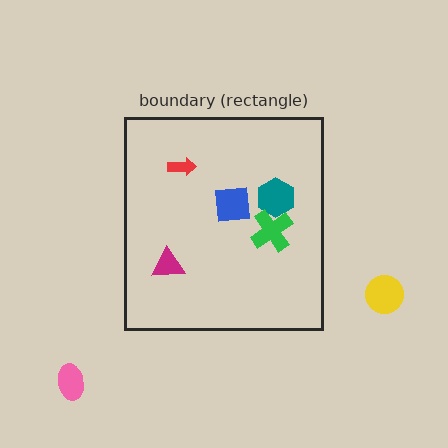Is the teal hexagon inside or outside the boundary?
Inside.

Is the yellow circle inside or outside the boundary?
Outside.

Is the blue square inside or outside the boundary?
Inside.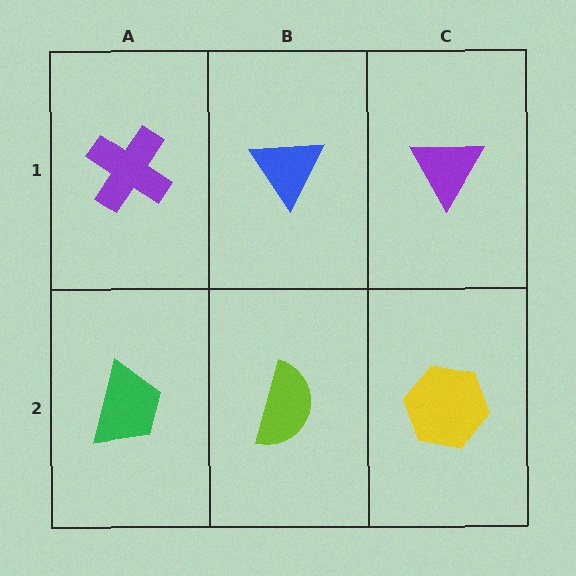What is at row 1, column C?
A purple triangle.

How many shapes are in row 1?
3 shapes.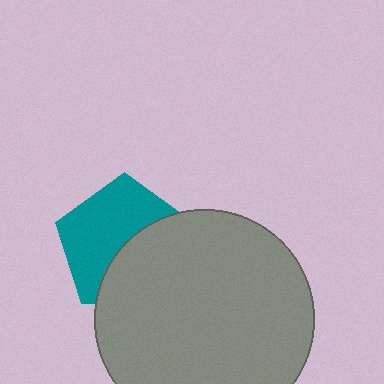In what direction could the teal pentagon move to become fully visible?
The teal pentagon could move toward the upper-left. That would shift it out from behind the gray circle entirely.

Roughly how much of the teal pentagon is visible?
About half of it is visible (roughly 55%).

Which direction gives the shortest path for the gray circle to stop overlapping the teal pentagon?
Moving toward the lower-right gives the shortest separation.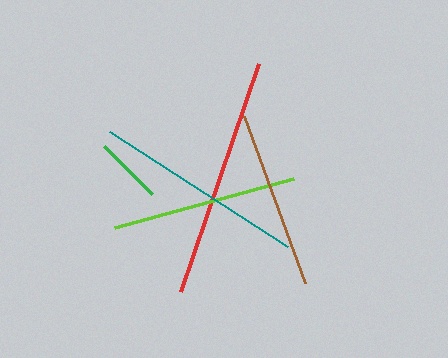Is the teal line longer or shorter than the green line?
The teal line is longer than the green line.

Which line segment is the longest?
The red line is the longest at approximately 241 pixels.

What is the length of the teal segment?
The teal segment is approximately 212 pixels long.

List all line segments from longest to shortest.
From longest to shortest: red, teal, lime, brown, green.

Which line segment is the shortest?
The green line is the shortest at approximately 68 pixels.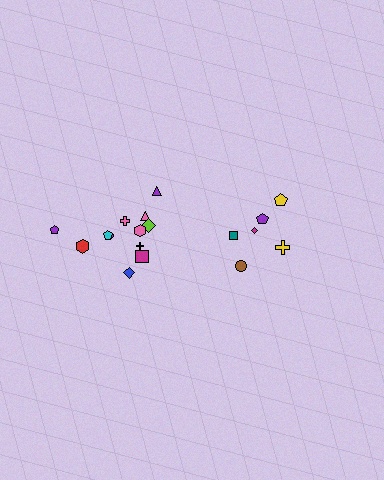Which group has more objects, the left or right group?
The left group.